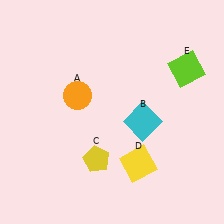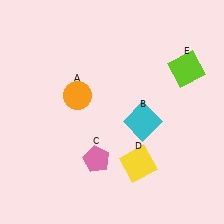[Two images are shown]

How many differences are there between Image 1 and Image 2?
There is 1 difference between the two images.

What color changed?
The pentagon (C) changed from yellow in Image 1 to pink in Image 2.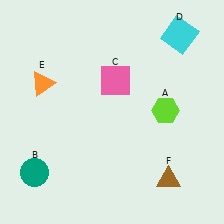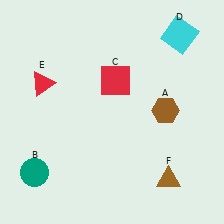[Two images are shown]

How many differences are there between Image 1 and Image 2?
There are 3 differences between the two images.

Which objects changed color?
A changed from lime to brown. C changed from pink to red. E changed from orange to red.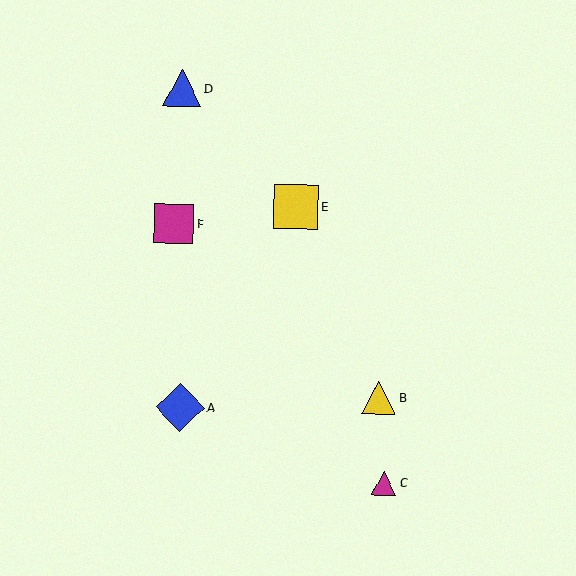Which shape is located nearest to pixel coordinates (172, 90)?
The blue triangle (labeled D) at (182, 88) is nearest to that location.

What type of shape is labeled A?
Shape A is a blue diamond.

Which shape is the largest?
The blue diamond (labeled A) is the largest.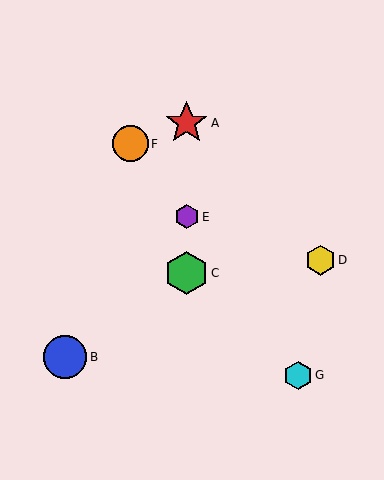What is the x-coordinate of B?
Object B is at x≈65.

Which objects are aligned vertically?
Objects A, C, E are aligned vertically.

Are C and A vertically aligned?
Yes, both are at x≈187.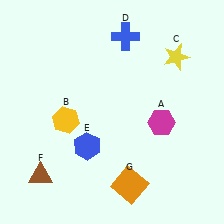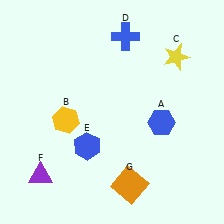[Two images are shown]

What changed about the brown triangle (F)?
In Image 1, F is brown. In Image 2, it changed to purple.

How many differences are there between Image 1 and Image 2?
There are 2 differences between the two images.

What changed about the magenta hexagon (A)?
In Image 1, A is magenta. In Image 2, it changed to blue.